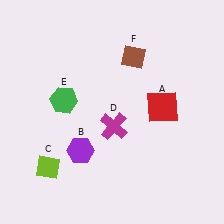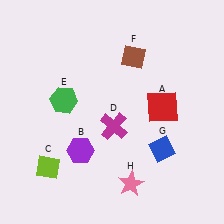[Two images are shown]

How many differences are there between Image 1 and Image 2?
There are 2 differences between the two images.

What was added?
A blue diamond (G), a pink star (H) were added in Image 2.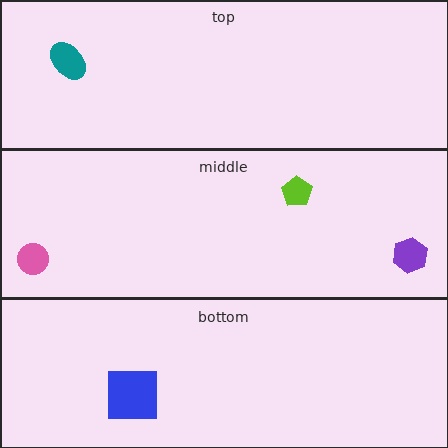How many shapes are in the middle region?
3.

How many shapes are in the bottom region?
1.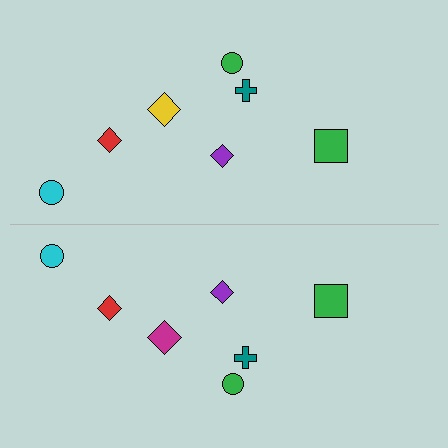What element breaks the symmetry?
The magenta diamond on the bottom side breaks the symmetry — its mirror counterpart is yellow.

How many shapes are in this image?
There are 14 shapes in this image.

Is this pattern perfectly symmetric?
No, the pattern is not perfectly symmetric. The magenta diamond on the bottom side breaks the symmetry — its mirror counterpart is yellow.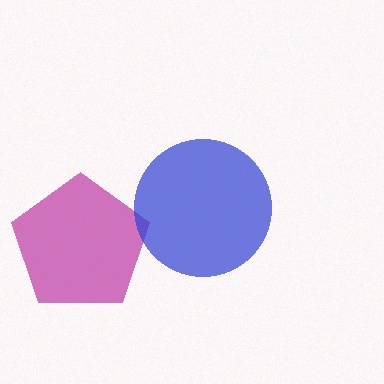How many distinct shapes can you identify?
There are 2 distinct shapes: a magenta pentagon, a blue circle.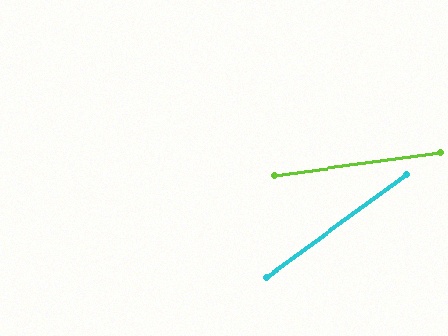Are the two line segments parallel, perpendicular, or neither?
Neither parallel nor perpendicular — they differ by about 29°.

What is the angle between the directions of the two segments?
Approximately 29 degrees.